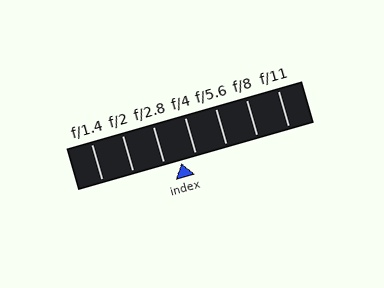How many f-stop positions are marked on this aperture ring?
There are 7 f-stop positions marked.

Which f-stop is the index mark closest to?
The index mark is closest to f/4.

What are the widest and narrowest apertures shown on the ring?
The widest aperture shown is f/1.4 and the narrowest is f/11.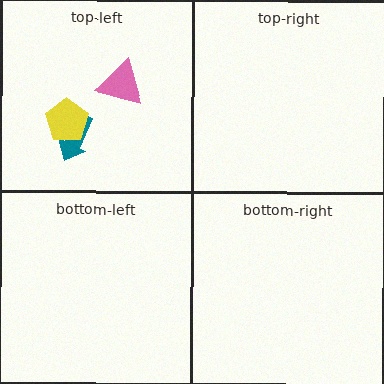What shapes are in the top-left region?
The pink triangle, the teal arrow, the yellow pentagon.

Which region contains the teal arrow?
The top-left region.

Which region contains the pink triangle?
The top-left region.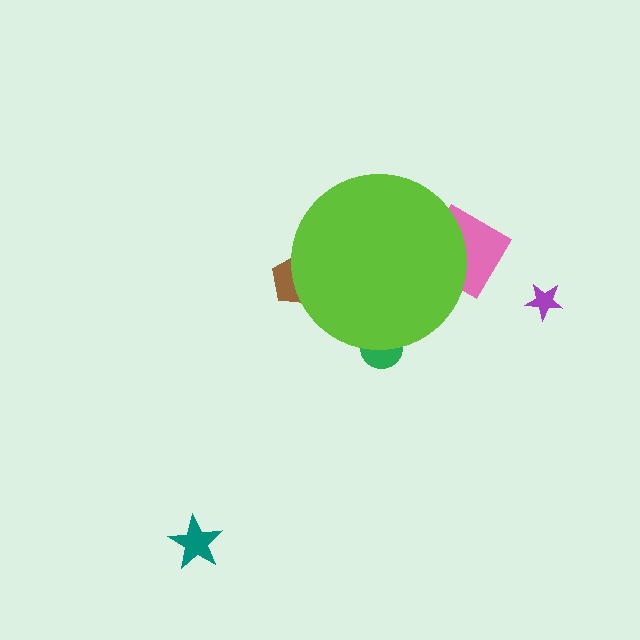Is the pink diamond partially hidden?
Yes, the pink diamond is partially hidden behind the lime circle.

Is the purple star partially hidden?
No, the purple star is fully visible.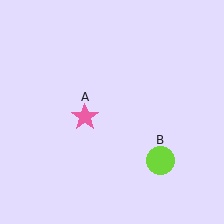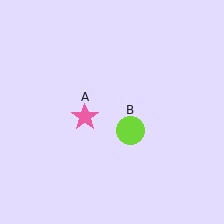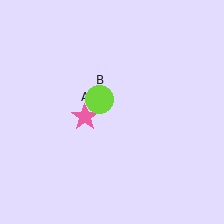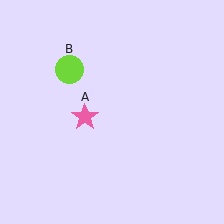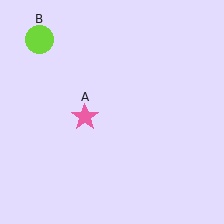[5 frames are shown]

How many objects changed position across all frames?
1 object changed position: lime circle (object B).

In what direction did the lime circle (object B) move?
The lime circle (object B) moved up and to the left.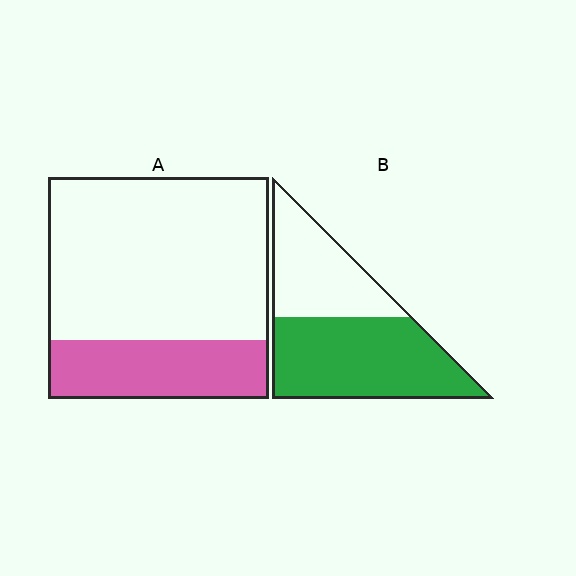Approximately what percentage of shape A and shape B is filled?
A is approximately 25% and B is approximately 60%.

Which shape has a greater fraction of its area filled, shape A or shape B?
Shape B.